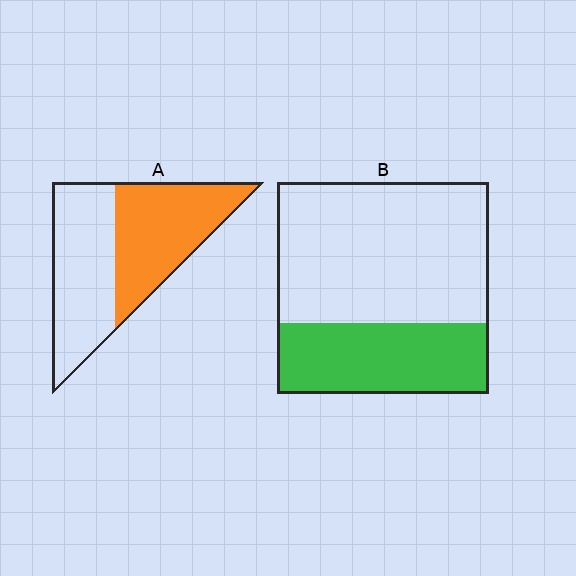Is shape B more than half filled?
No.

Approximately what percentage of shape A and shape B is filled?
A is approximately 50% and B is approximately 35%.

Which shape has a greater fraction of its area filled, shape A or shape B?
Shape A.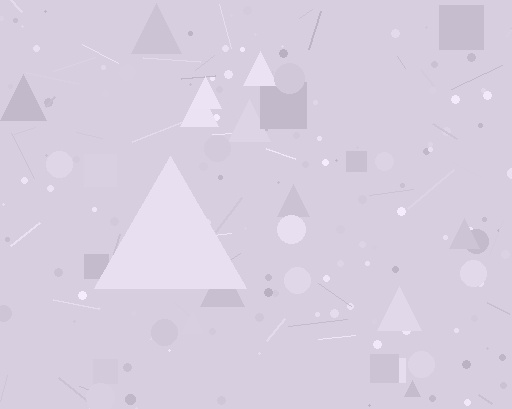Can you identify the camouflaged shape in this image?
The camouflaged shape is a triangle.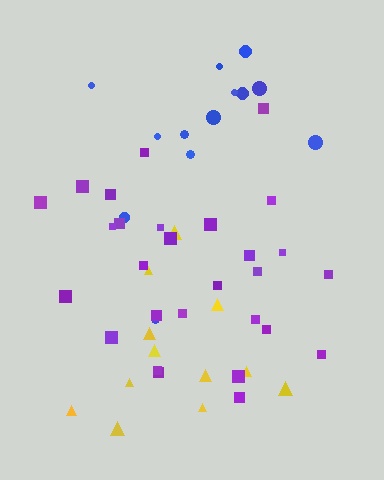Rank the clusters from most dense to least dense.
purple, yellow, blue.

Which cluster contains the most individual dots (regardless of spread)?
Purple (28).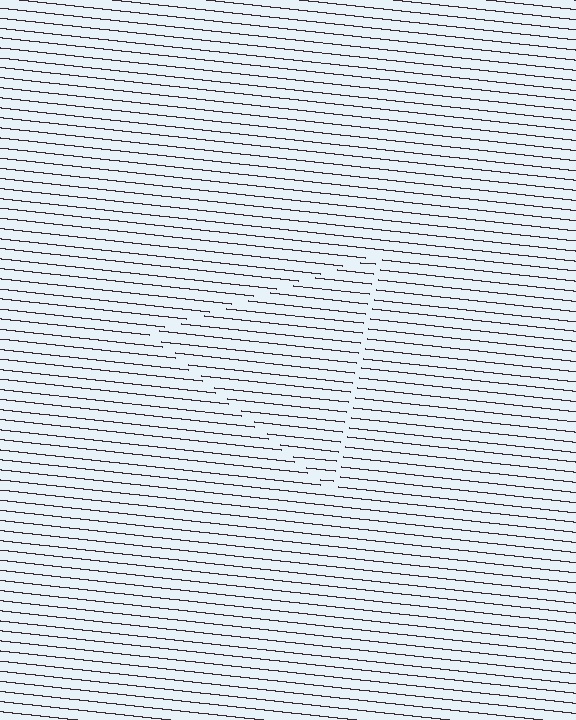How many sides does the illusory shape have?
3 sides — the line-ends trace a triangle.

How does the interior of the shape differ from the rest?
The interior of the shape contains the same grating, shifted by half a period — the contour is defined by the phase discontinuity where line-ends from the inner and outer gratings abut.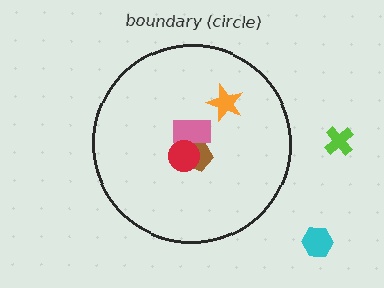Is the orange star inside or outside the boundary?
Inside.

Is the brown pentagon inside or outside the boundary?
Inside.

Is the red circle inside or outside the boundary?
Inside.